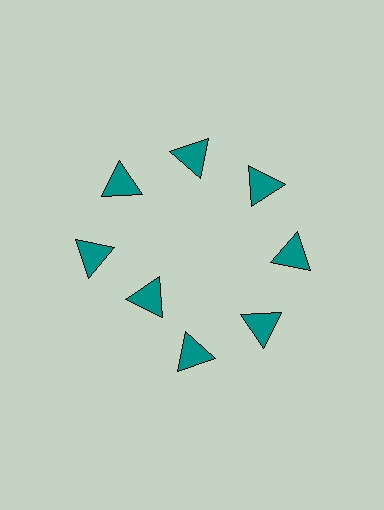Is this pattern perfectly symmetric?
No. The 8 teal triangles are arranged in a ring, but one element near the 8 o'clock position is pulled inward toward the center, breaking the 8-fold rotational symmetry.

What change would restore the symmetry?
The symmetry would be restored by moving it outward, back onto the ring so that all 8 triangles sit at equal angles and equal distance from the center.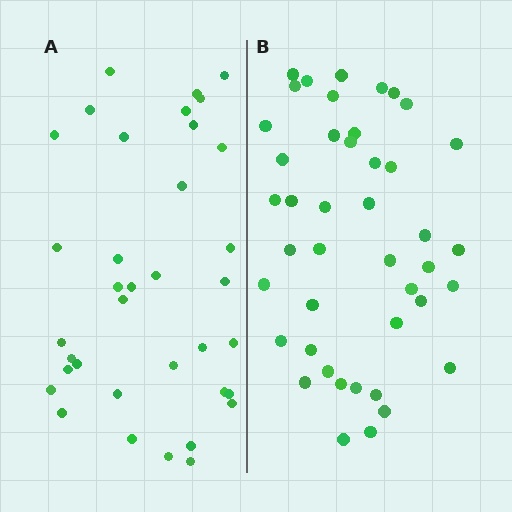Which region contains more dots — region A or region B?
Region B (the right region) has more dots.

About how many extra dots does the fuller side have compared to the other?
Region B has roughly 8 or so more dots than region A.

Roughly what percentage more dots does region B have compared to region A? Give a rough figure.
About 20% more.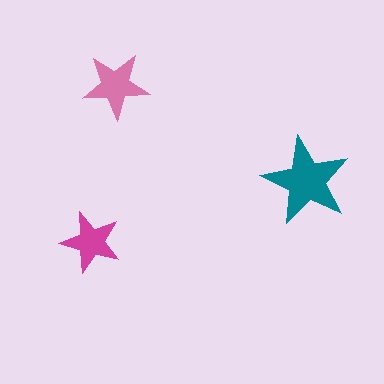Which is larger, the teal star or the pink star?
The teal one.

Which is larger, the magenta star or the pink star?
The pink one.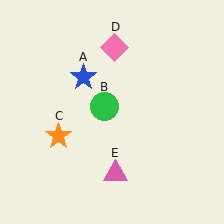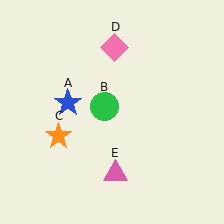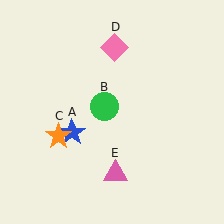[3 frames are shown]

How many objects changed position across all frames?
1 object changed position: blue star (object A).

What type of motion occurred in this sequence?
The blue star (object A) rotated counterclockwise around the center of the scene.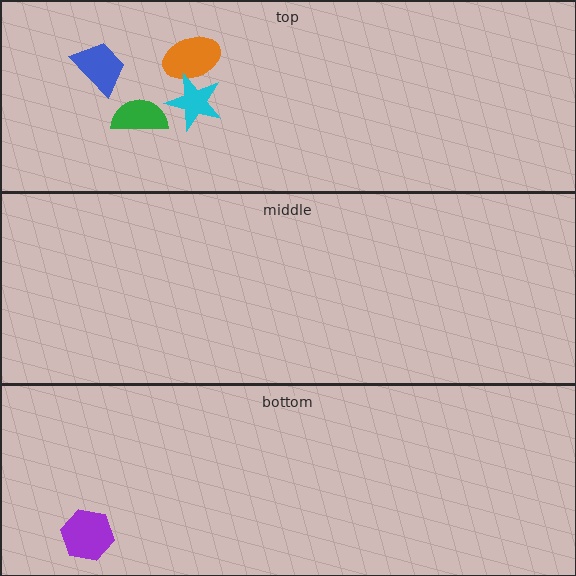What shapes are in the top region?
The orange ellipse, the cyan star, the blue trapezoid, the green semicircle.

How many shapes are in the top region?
4.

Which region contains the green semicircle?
The top region.